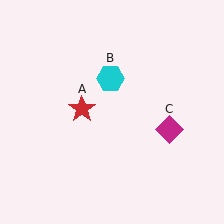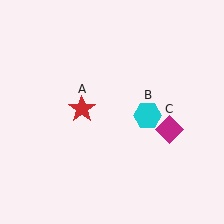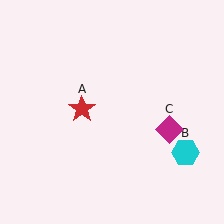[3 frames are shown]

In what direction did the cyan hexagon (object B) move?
The cyan hexagon (object B) moved down and to the right.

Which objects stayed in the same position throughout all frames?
Red star (object A) and magenta diamond (object C) remained stationary.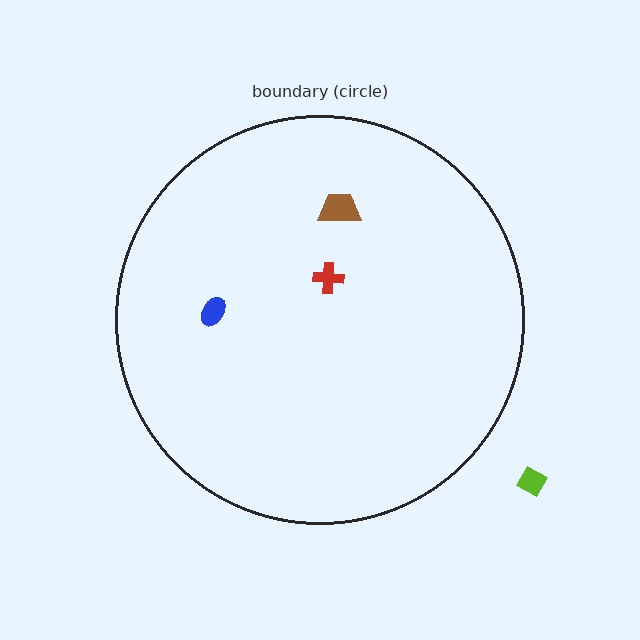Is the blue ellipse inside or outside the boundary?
Inside.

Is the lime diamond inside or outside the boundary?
Outside.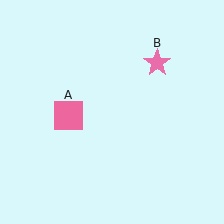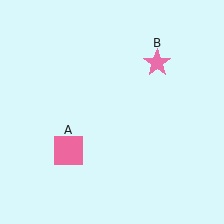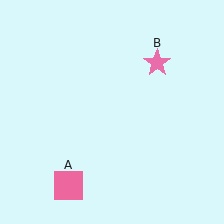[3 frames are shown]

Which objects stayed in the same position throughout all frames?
Pink star (object B) remained stationary.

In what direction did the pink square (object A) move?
The pink square (object A) moved down.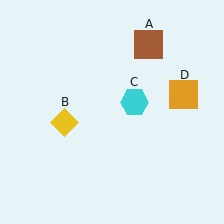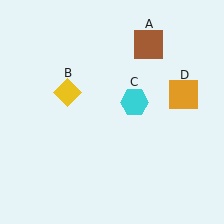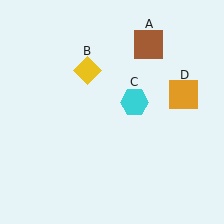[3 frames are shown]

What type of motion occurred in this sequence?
The yellow diamond (object B) rotated clockwise around the center of the scene.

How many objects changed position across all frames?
1 object changed position: yellow diamond (object B).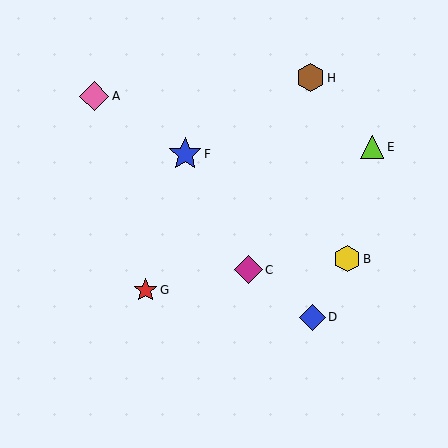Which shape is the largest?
The blue star (labeled F) is the largest.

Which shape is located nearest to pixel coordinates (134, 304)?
The red star (labeled G) at (146, 290) is nearest to that location.